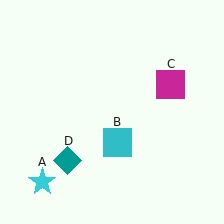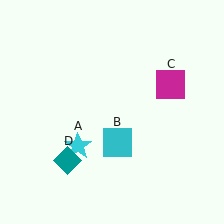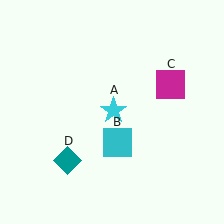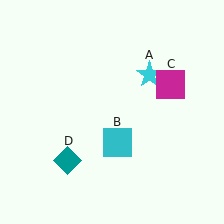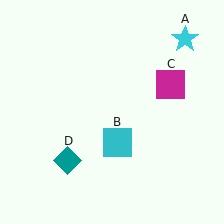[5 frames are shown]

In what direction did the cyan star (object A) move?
The cyan star (object A) moved up and to the right.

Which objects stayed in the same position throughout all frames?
Cyan square (object B) and magenta square (object C) and teal diamond (object D) remained stationary.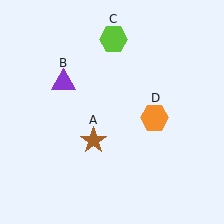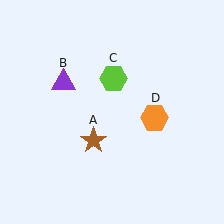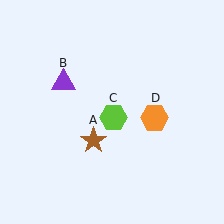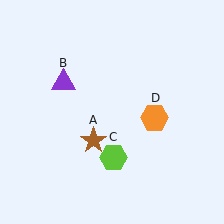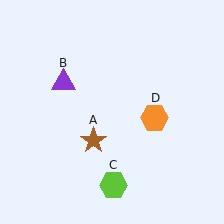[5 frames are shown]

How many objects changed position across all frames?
1 object changed position: lime hexagon (object C).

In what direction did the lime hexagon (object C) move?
The lime hexagon (object C) moved down.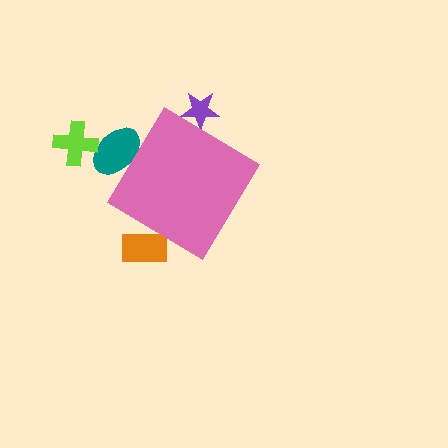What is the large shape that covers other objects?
A pink diamond.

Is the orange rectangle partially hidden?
Yes, the orange rectangle is partially hidden behind the pink diamond.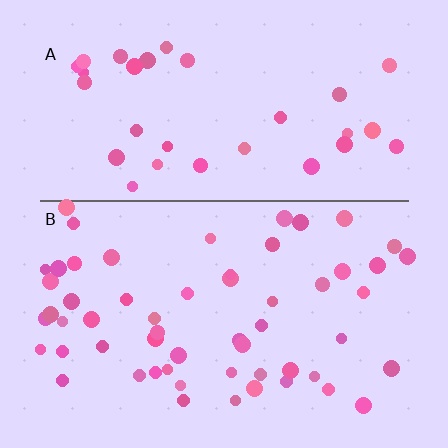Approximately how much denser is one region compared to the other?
Approximately 1.8× — region B over region A.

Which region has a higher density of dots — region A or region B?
B (the bottom).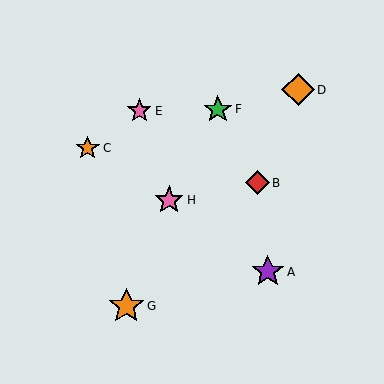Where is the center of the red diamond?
The center of the red diamond is at (257, 183).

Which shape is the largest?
The orange star (labeled G) is the largest.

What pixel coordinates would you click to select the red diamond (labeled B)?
Click at (257, 183) to select the red diamond B.